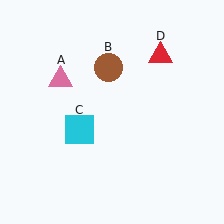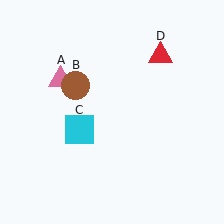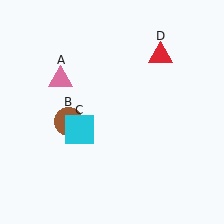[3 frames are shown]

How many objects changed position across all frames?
1 object changed position: brown circle (object B).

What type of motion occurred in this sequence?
The brown circle (object B) rotated counterclockwise around the center of the scene.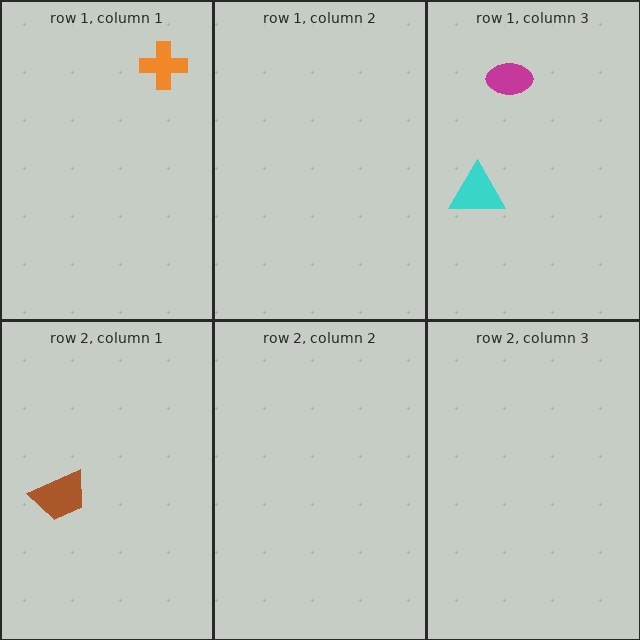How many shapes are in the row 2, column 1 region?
1.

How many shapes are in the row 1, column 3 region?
2.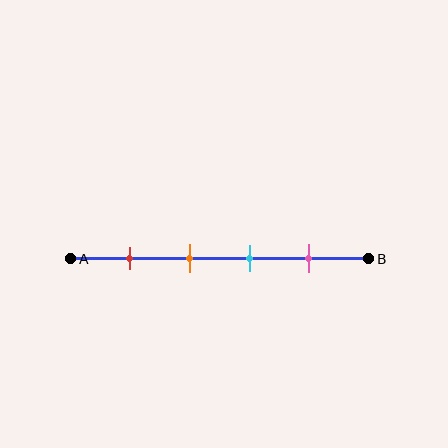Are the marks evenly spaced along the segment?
Yes, the marks are approximately evenly spaced.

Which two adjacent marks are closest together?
The orange and cyan marks are the closest adjacent pair.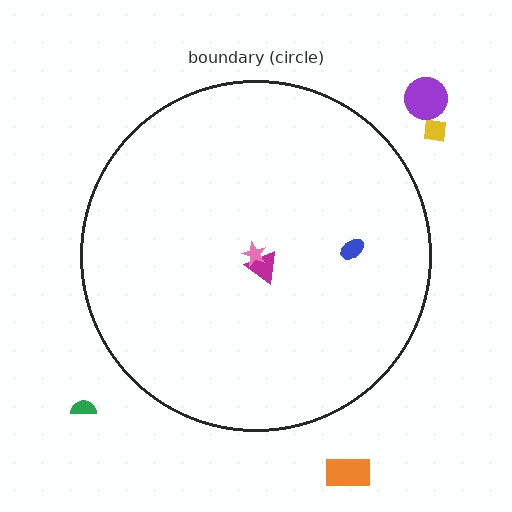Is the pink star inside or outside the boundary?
Inside.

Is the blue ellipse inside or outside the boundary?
Inside.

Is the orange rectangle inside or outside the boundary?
Outside.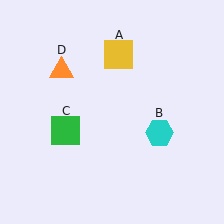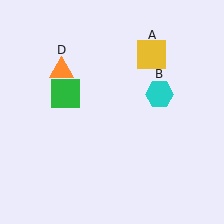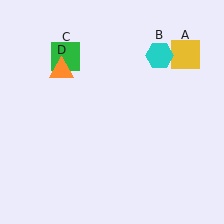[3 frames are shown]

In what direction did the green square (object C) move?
The green square (object C) moved up.